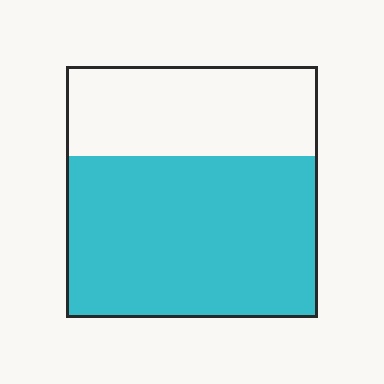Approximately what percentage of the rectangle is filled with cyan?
Approximately 65%.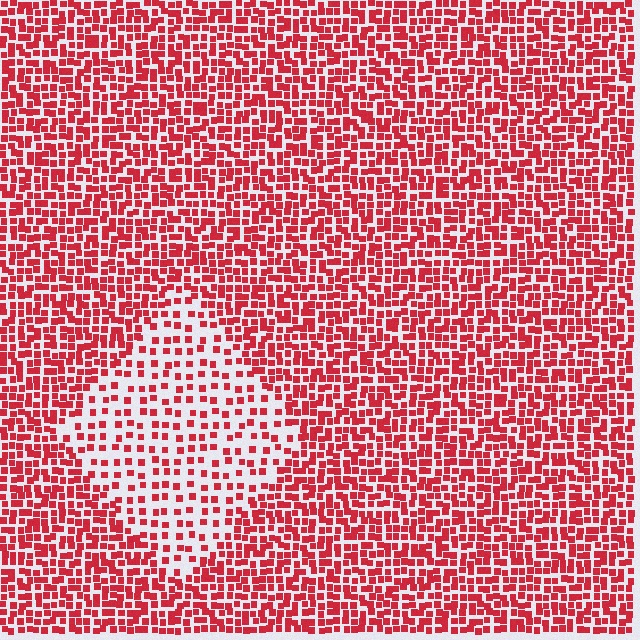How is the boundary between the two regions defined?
The boundary is defined by a change in element density (approximately 2.2x ratio). All elements are the same color, size, and shape.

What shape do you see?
I see a diamond.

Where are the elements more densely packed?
The elements are more densely packed outside the diamond boundary.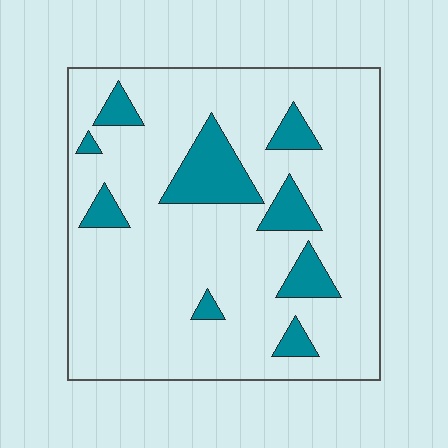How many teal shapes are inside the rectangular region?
9.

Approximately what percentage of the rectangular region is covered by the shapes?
Approximately 15%.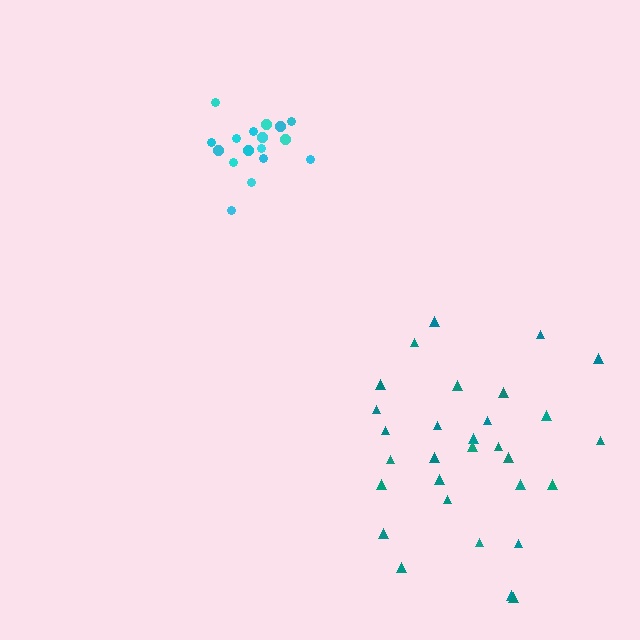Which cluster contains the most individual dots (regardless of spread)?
Teal (30).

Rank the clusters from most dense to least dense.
cyan, teal.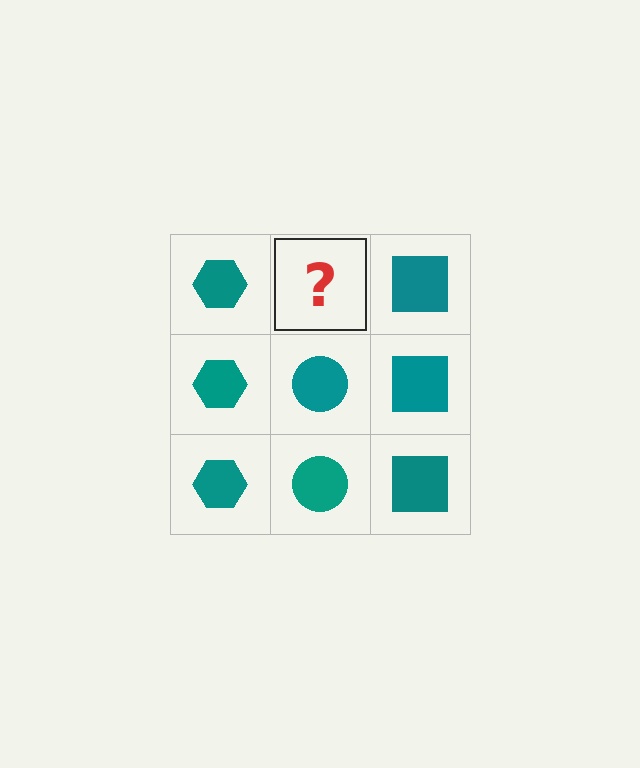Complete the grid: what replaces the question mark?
The question mark should be replaced with a teal circle.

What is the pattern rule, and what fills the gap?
The rule is that each column has a consistent shape. The gap should be filled with a teal circle.